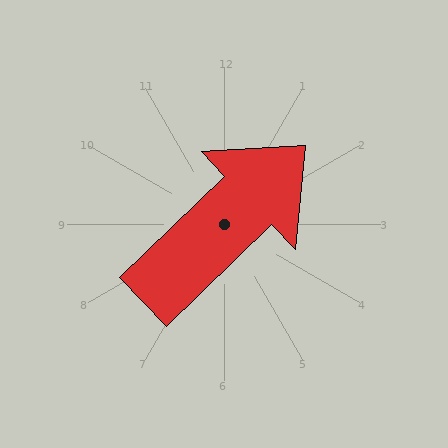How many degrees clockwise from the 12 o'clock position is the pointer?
Approximately 46 degrees.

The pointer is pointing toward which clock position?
Roughly 2 o'clock.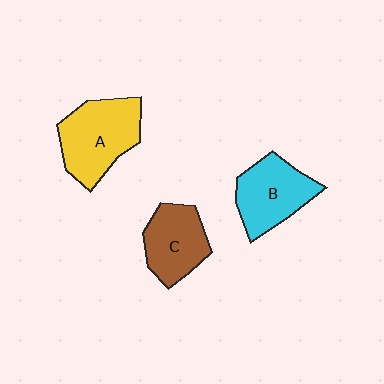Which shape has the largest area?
Shape A (yellow).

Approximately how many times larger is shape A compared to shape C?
Approximately 1.3 times.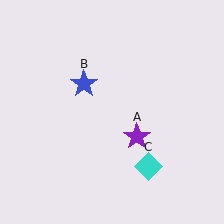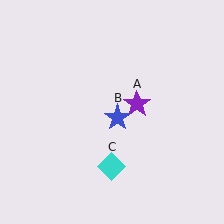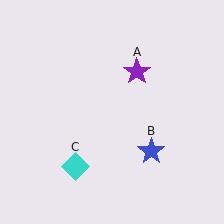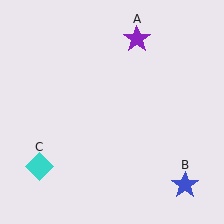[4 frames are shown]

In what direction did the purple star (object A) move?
The purple star (object A) moved up.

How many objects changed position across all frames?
3 objects changed position: purple star (object A), blue star (object B), cyan diamond (object C).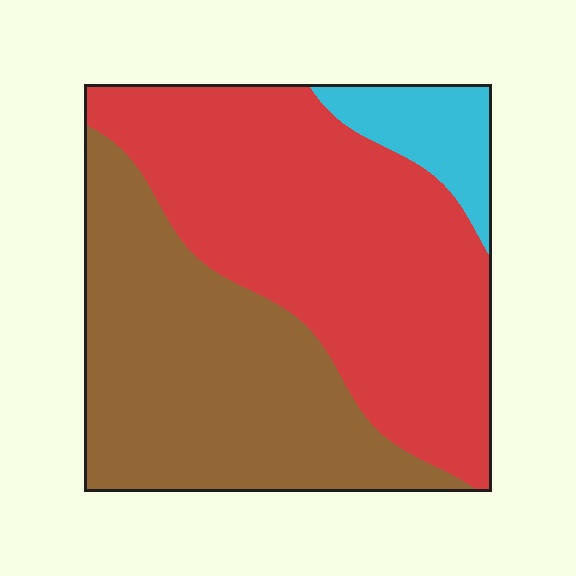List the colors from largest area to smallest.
From largest to smallest: red, brown, cyan.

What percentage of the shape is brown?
Brown takes up between a third and a half of the shape.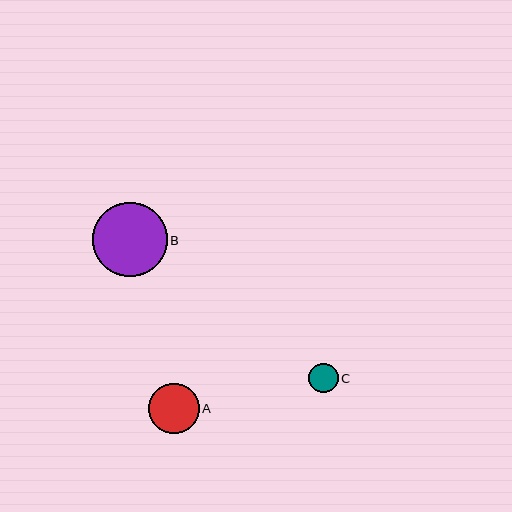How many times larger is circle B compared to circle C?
Circle B is approximately 2.6 times the size of circle C.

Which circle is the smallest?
Circle C is the smallest with a size of approximately 29 pixels.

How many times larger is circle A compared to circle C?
Circle A is approximately 1.7 times the size of circle C.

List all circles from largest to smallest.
From largest to smallest: B, A, C.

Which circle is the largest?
Circle B is the largest with a size of approximately 75 pixels.